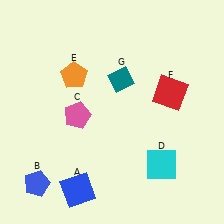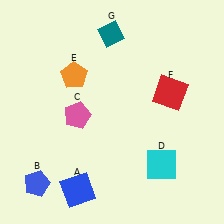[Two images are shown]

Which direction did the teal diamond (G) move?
The teal diamond (G) moved up.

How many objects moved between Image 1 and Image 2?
1 object moved between the two images.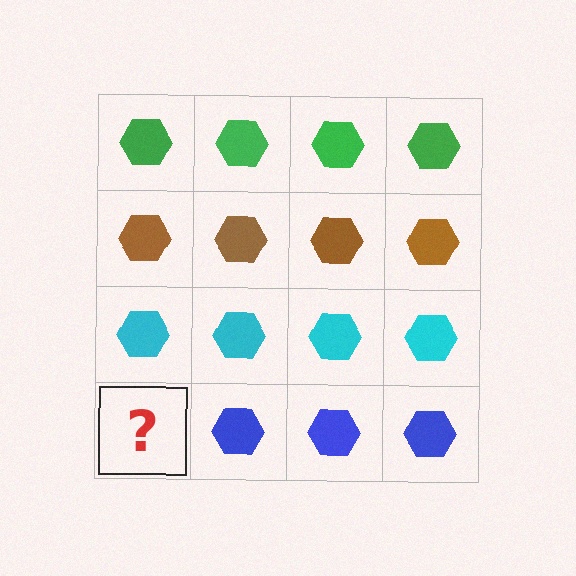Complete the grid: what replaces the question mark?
The question mark should be replaced with a blue hexagon.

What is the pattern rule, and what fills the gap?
The rule is that each row has a consistent color. The gap should be filled with a blue hexagon.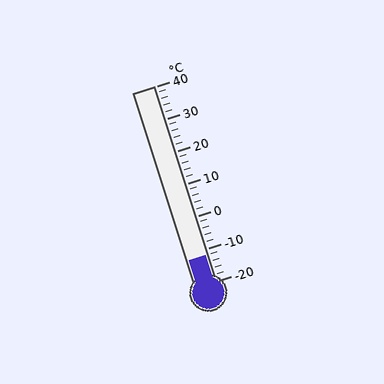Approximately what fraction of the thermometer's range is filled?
The thermometer is filled to approximately 15% of its range.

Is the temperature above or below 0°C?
The temperature is below 0°C.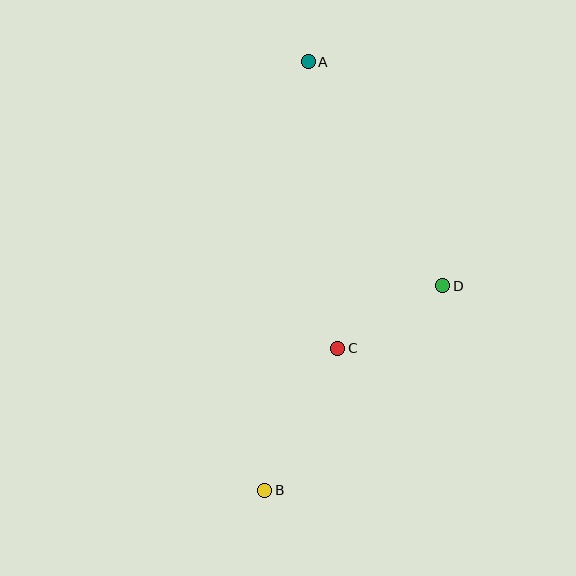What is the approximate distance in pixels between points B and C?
The distance between B and C is approximately 160 pixels.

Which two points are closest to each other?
Points C and D are closest to each other.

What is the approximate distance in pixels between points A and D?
The distance between A and D is approximately 261 pixels.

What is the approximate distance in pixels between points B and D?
The distance between B and D is approximately 271 pixels.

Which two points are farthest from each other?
Points A and B are farthest from each other.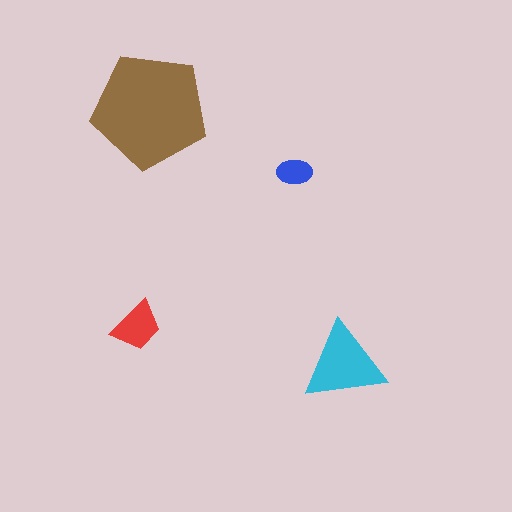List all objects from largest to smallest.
The brown pentagon, the cyan triangle, the red trapezoid, the blue ellipse.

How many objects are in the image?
There are 4 objects in the image.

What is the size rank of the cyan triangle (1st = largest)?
2nd.